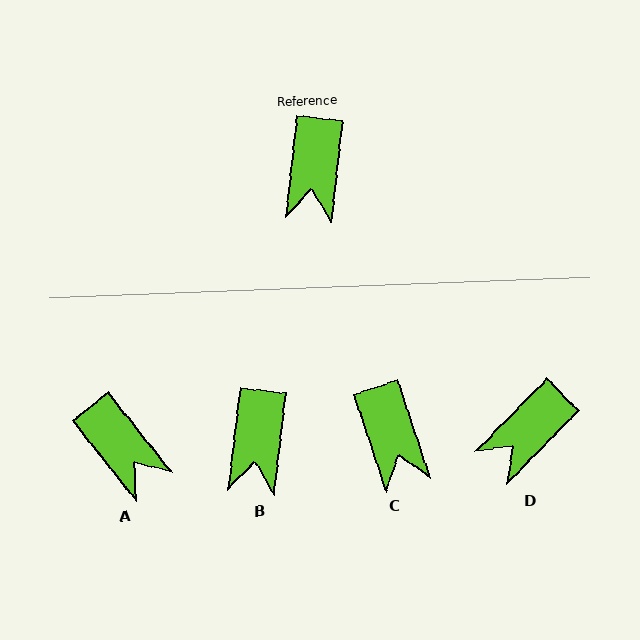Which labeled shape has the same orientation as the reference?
B.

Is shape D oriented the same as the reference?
No, it is off by about 38 degrees.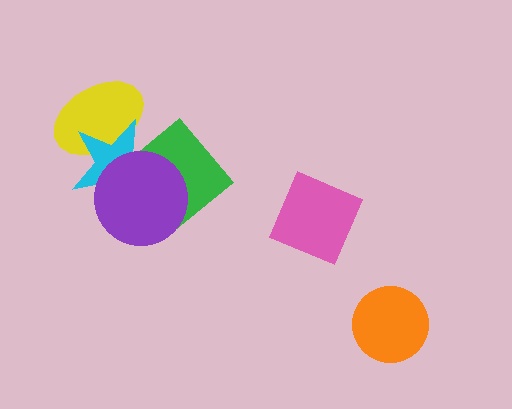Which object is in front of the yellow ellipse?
The cyan star is in front of the yellow ellipse.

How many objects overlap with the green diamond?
2 objects overlap with the green diamond.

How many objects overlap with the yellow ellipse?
1 object overlaps with the yellow ellipse.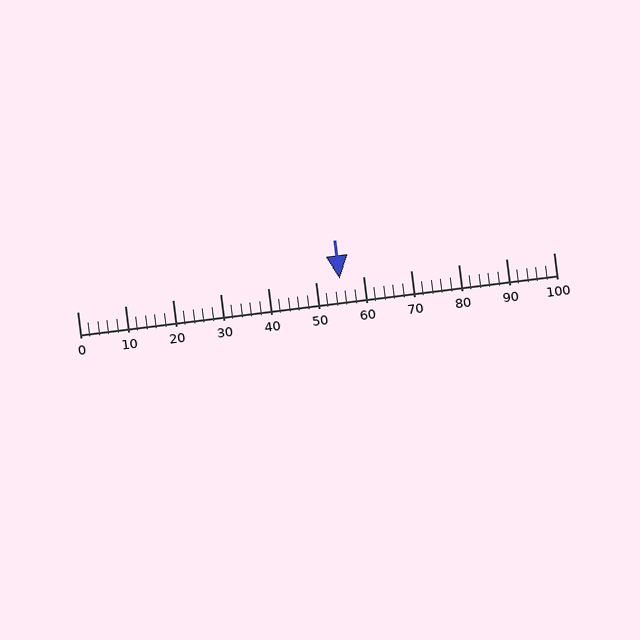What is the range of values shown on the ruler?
The ruler shows values from 0 to 100.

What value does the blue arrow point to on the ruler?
The blue arrow points to approximately 55.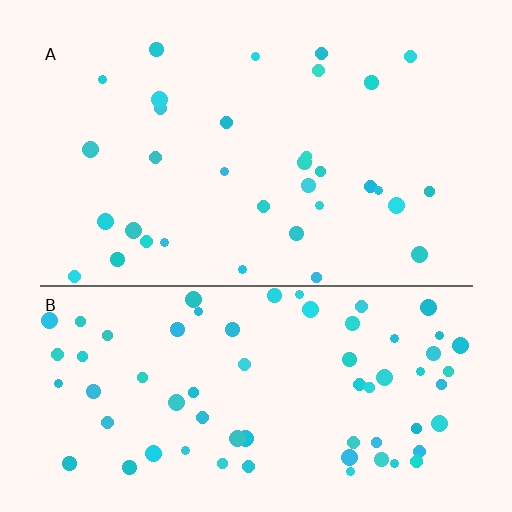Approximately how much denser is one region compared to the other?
Approximately 2.1× — region B over region A.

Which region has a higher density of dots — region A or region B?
B (the bottom).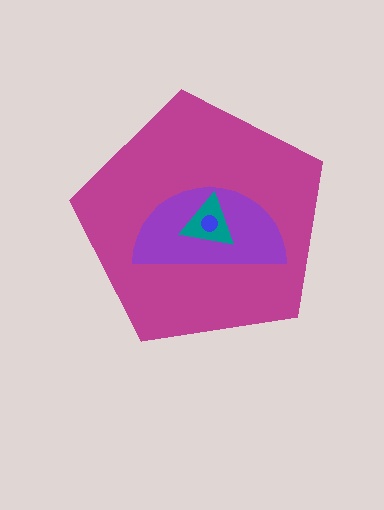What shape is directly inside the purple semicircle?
The teal triangle.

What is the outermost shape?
The magenta pentagon.